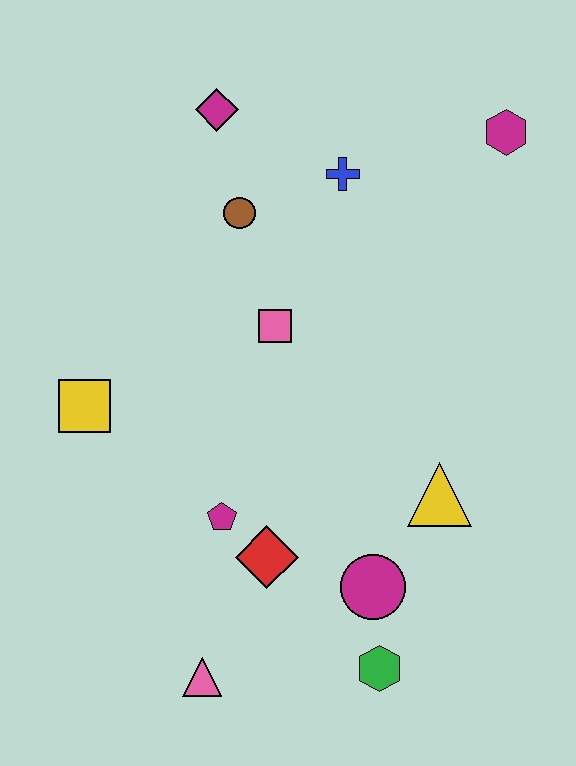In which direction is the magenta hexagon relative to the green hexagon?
The magenta hexagon is above the green hexagon.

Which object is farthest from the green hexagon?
The magenta diamond is farthest from the green hexagon.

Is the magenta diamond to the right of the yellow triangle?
No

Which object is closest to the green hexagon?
The magenta circle is closest to the green hexagon.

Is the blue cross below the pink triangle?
No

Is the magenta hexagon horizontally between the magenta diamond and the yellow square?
No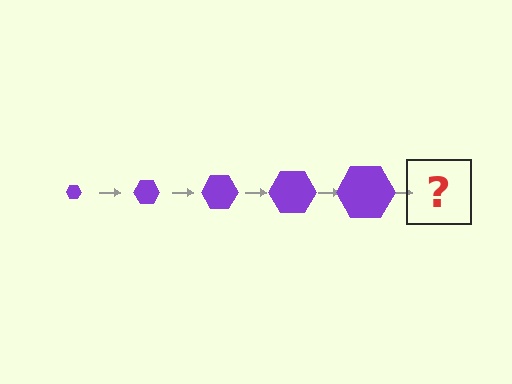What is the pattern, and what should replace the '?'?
The pattern is that the hexagon gets progressively larger each step. The '?' should be a purple hexagon, larger than the previous one.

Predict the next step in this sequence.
The next step is a purple hexagon, larger than the previous one.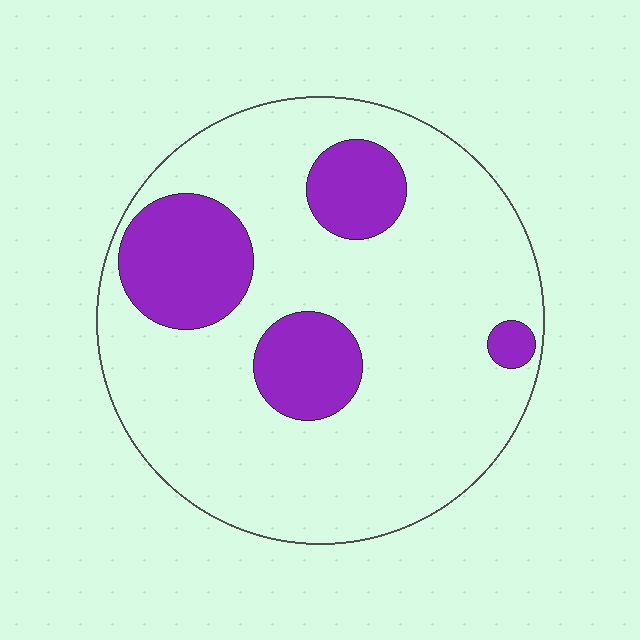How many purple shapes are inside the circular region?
4.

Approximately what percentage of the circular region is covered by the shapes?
Approximately 20%.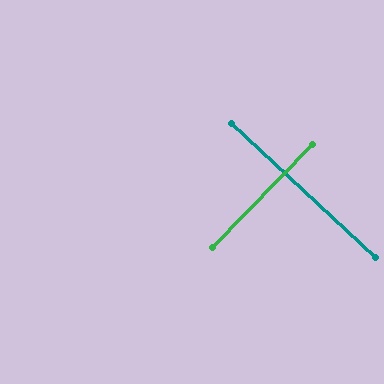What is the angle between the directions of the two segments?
Approximately 89 degrees.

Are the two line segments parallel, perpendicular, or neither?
Perpendicular — they meet at approximately 89°.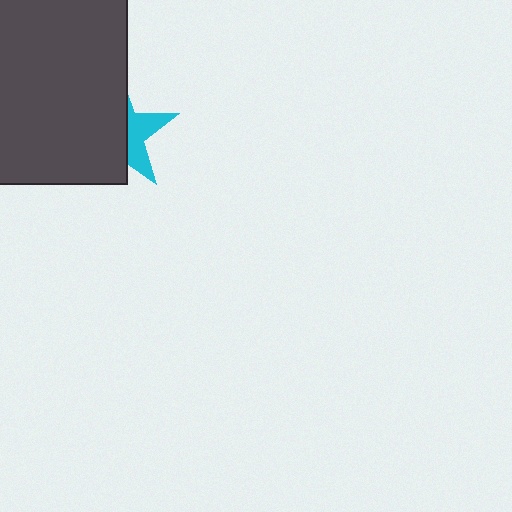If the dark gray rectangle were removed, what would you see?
You would see the complete cyan star.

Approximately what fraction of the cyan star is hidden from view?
Roughly 64% of the cyan star is hidden behind the dark gray rectangle.